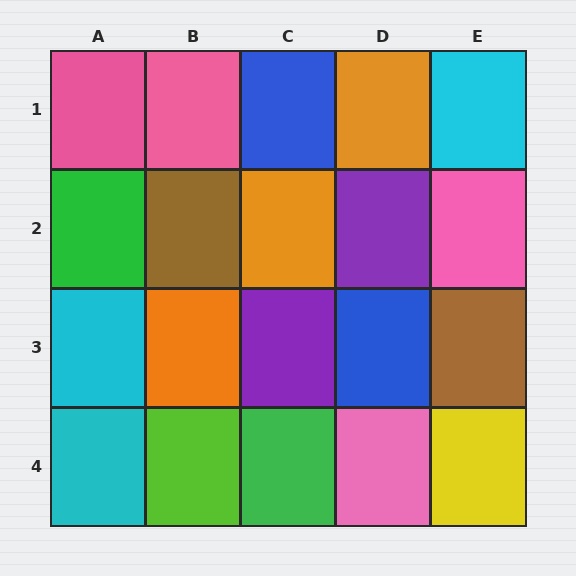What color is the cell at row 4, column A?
Cyan.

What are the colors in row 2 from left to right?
Green, brown, orange, purple, pink.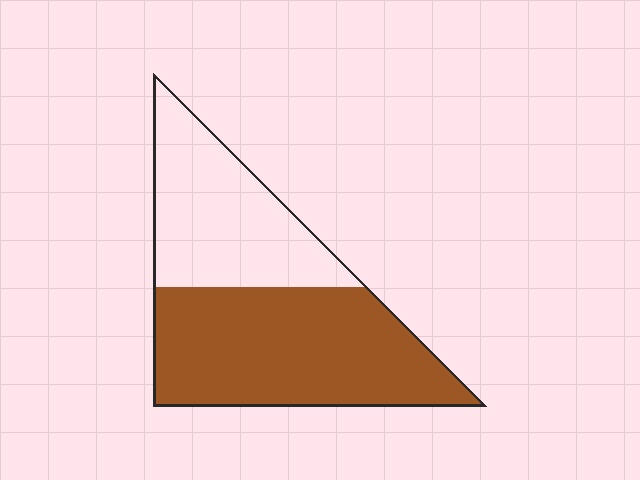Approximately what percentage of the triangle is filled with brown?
Approximately 60%.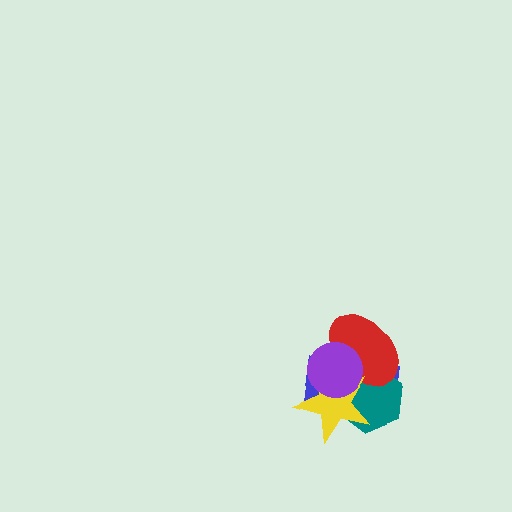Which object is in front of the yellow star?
The purple circle is in front of the yellow star.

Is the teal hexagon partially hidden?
Yes, it is partially covered by another shape.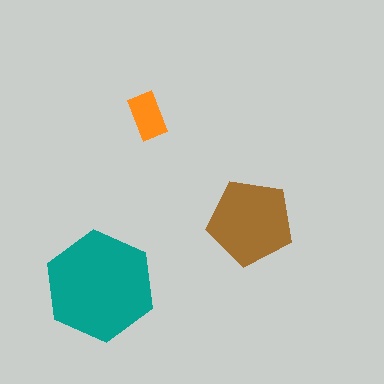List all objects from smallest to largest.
The orange rectangle, the brown pentagon, the teal hexagon.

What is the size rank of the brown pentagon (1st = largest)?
2nd.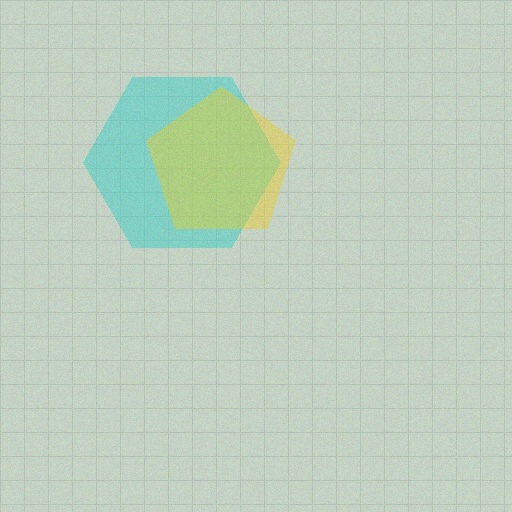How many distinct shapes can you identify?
There are 2 distinct shapes: a cyan hexagon, a yellow pentagon.